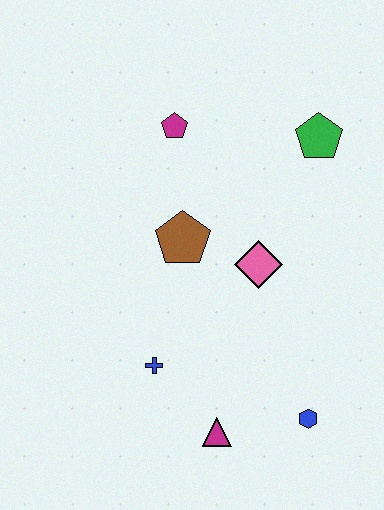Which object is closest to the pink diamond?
The brown pentagon is closest to the pink diamond.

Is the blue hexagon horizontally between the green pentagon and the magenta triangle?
Yes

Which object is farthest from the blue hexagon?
The magenta pentagon is farthest from the blue hexagon.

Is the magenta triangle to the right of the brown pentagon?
Yes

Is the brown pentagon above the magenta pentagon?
No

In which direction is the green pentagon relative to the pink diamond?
The green pentagon is above the pink diamond.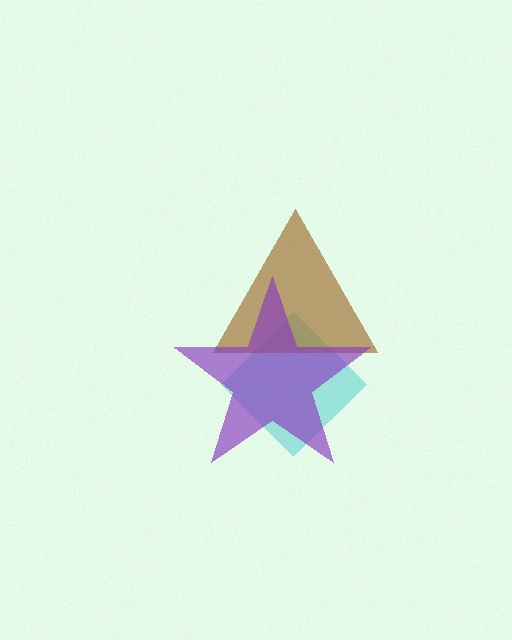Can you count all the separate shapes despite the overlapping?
Yes, there are 3 separate shapes.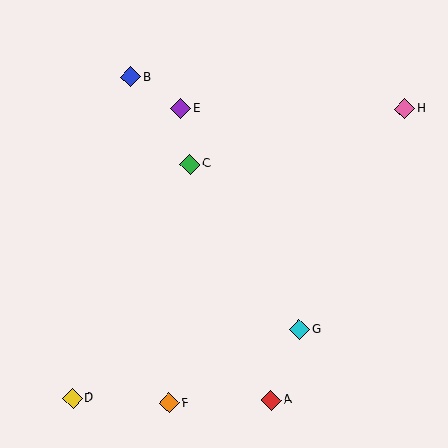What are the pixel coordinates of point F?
Point F is at (169, 403).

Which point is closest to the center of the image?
Point C at (190, 164) is closest to the center.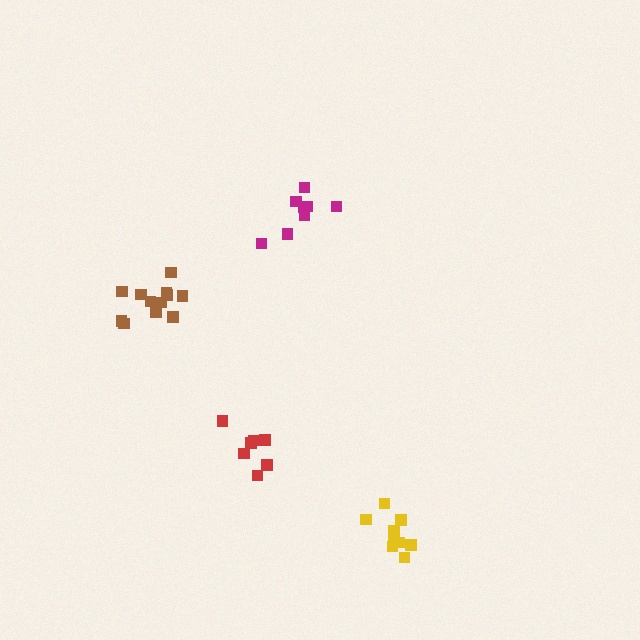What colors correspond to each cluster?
The clusters are colored: yellow, brown, magenta, red.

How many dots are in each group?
Group 1: 9 dots, Group 2: 12 dots, Group 3: 8 dots, Group 4: 7 dots (36 total).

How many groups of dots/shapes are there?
There are 4 groups.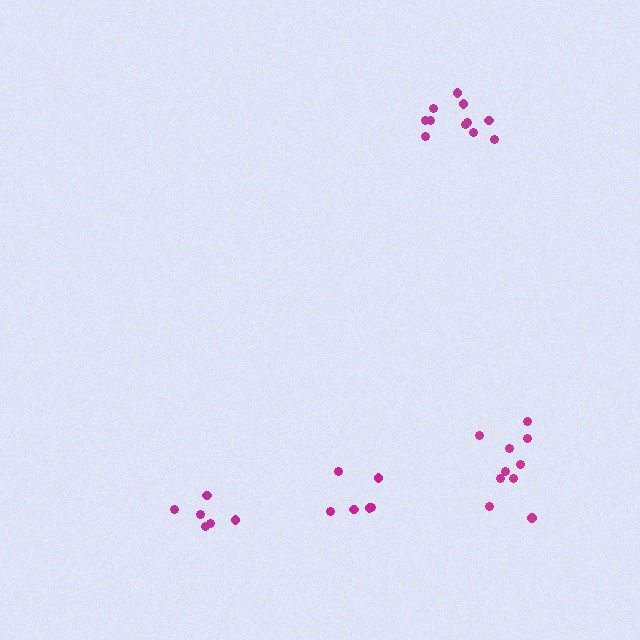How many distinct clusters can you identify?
There are 4 distinct clusters.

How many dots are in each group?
Group 1: 6 dots, Group 2: 10 dots, Group 3: 11 dots, Group 4: 6 dots (33 total).